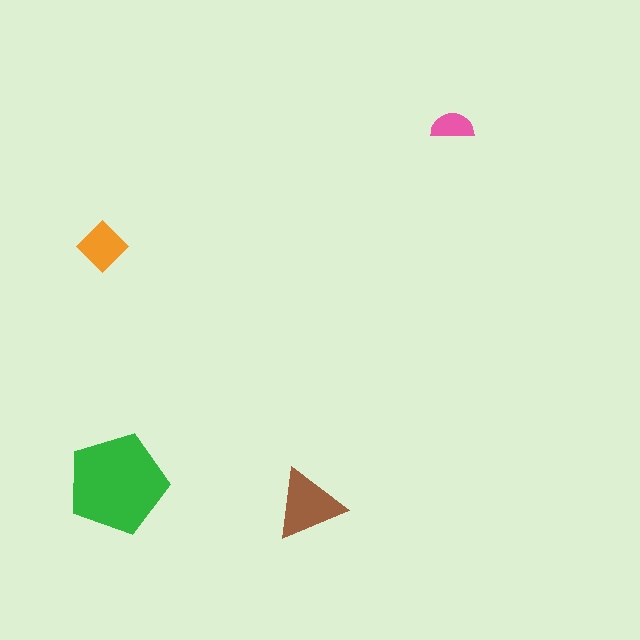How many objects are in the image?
There are 4 objects in the image.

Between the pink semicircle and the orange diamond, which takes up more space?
The orange diamond.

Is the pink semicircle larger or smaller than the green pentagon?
Smaller.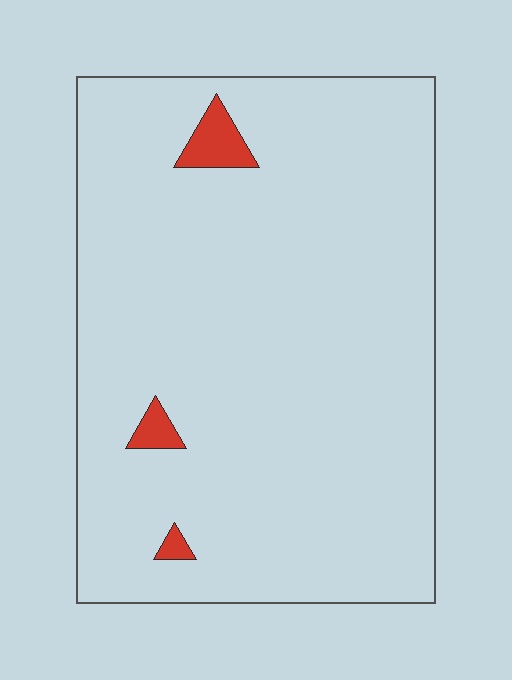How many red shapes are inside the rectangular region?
3.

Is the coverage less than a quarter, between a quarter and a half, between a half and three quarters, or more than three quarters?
Less than a quarter.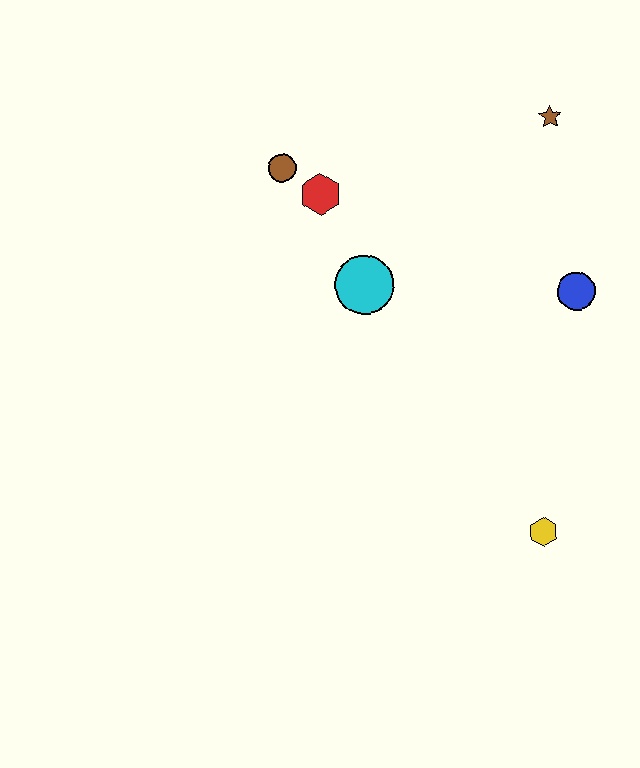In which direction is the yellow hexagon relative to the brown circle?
The yellow hexagon is below the brown circle.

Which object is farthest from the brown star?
The yellow hexagon is farthest from the brown star.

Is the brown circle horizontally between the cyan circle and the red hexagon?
No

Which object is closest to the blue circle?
The brown star is closest to the blue circle.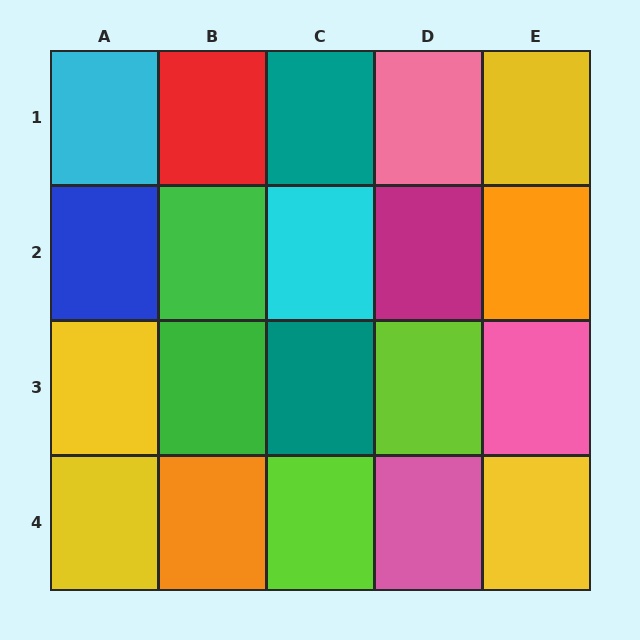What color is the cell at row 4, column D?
Pink.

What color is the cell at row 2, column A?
Blue.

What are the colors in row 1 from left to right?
Cyan, red, teal, pink, yellow.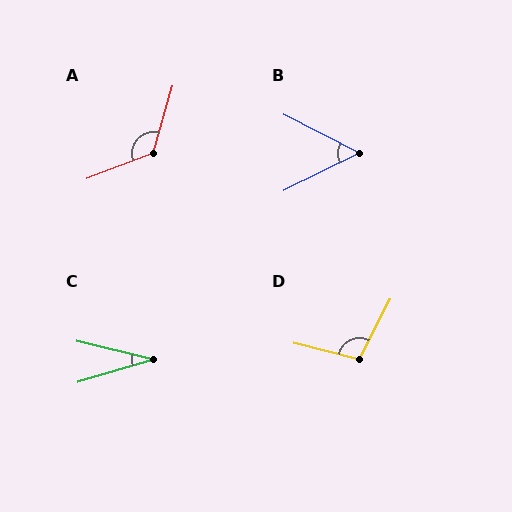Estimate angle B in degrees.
Approximately 54 degrees.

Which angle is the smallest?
C, at approximately 30 degrees.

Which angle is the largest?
A, at approximately 127 degrees.